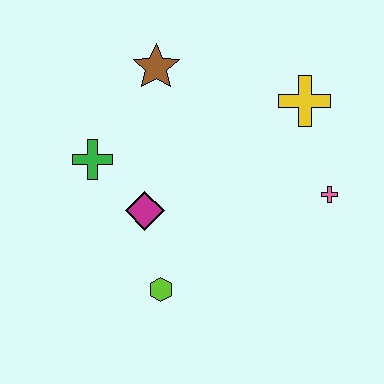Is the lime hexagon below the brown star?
Yes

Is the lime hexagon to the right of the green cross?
Yes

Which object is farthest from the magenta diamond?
The yellow cross is farthest from the magenta diamond.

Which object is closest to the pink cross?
The yellow cross is closest to the pink cross.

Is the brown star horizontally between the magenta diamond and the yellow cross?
Yes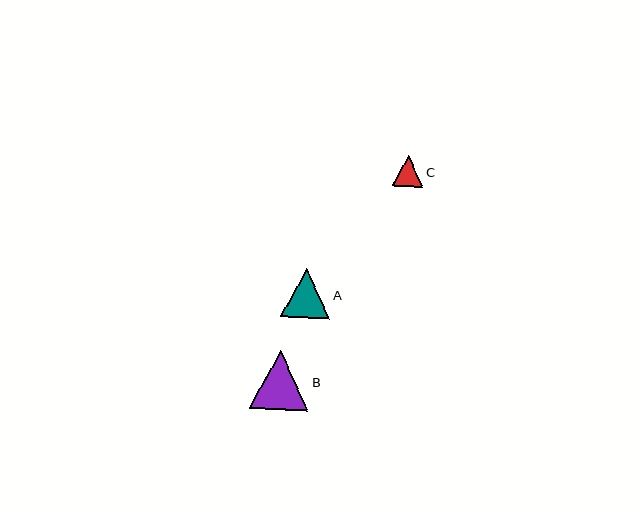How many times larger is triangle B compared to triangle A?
Triangle B is approximately 1.2 times the size of triangle A.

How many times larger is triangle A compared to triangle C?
Triangle A is approximately 1.6 times the size of triangle C.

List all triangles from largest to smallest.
From largest to smallest: B, A, C.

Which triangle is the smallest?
Triangle C is the smallest with a size of approximately 31 pixels.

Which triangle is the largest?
Triangle B is the largest with a size of approximately 59 pixels.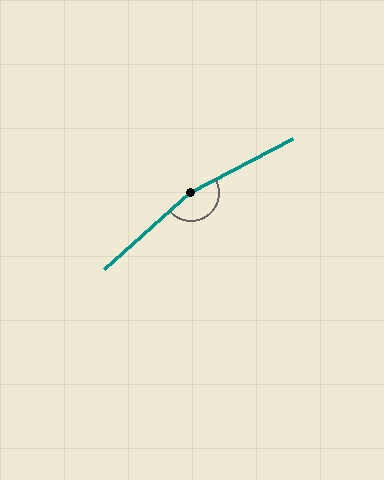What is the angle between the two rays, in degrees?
Approximately 167 degrees.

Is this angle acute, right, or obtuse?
It is obtuse.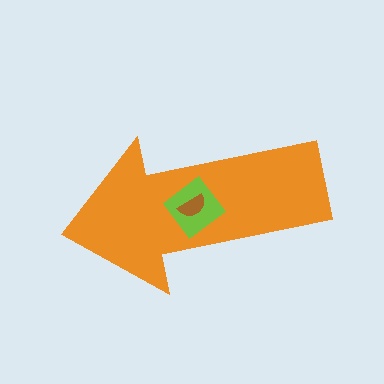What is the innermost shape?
The brown semicircle.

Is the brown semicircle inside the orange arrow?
Yes.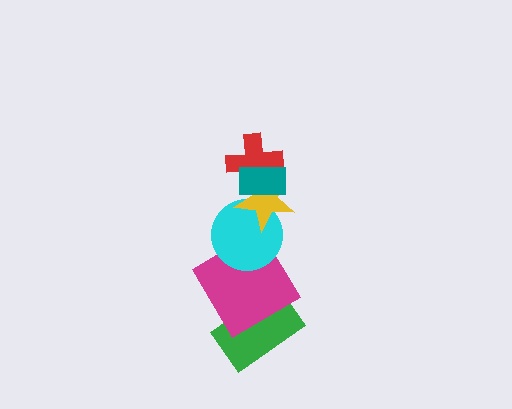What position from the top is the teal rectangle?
The teal rectangle is 1st from the top.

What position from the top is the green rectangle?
The green rectangle is 6th from the top.